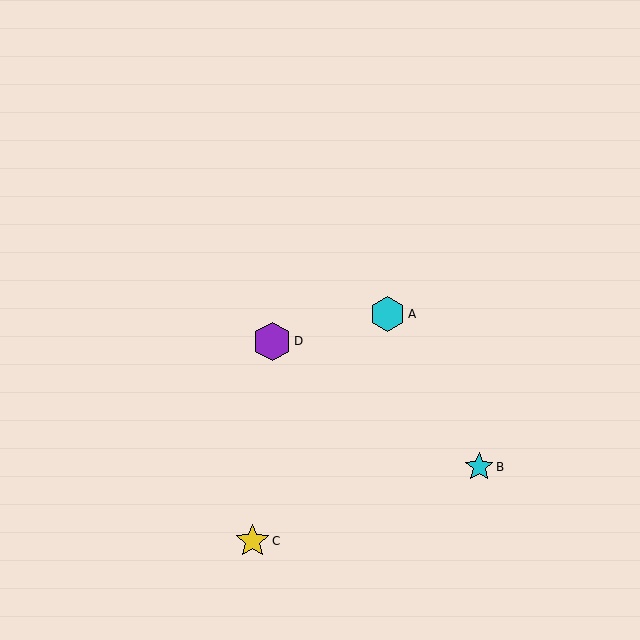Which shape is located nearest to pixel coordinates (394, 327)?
The cyan hexagon (labeled A) at (388, 314) is nearest to that location.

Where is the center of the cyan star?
The center of the cyan star is at (479, 467).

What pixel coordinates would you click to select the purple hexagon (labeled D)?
Click at (272, 341) to select the purple hexagon D.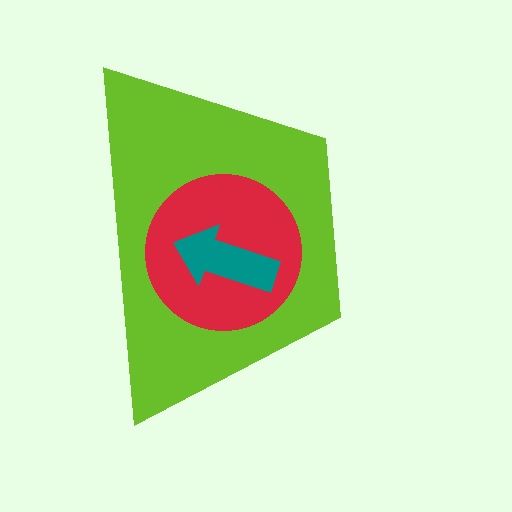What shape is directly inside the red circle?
The teal arrow.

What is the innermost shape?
The teal arrow.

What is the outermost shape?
The lime trapezoid.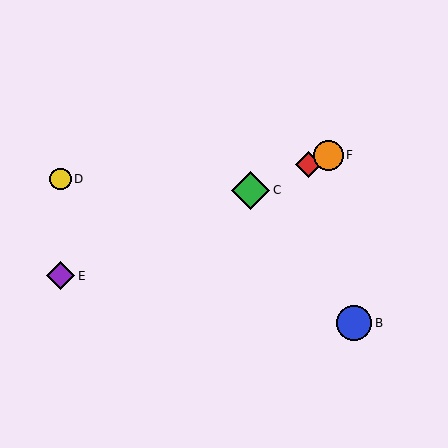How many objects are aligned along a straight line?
4 objects (A, C, E, F) are aligned along a straight line.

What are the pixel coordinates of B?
Object B is at (354, 323).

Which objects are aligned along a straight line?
Objects A, C, E, F are aligned along a straight line.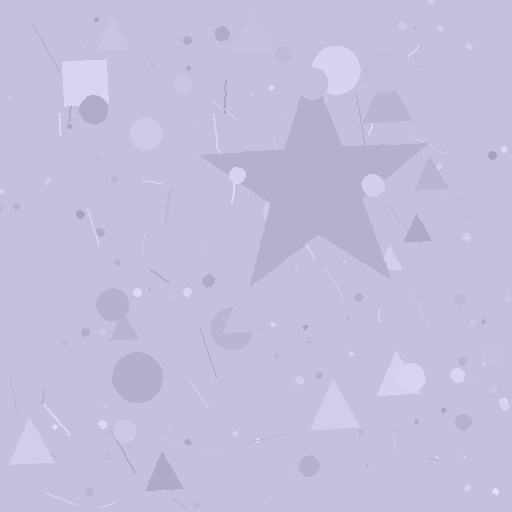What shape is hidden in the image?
A star is hidden in the image.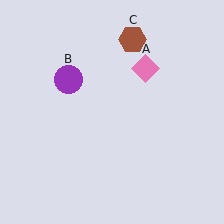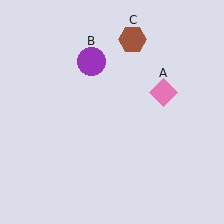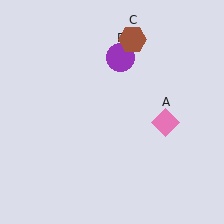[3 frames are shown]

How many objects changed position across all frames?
2 objects changed position: pink diamond (object A), purple circle (object B).